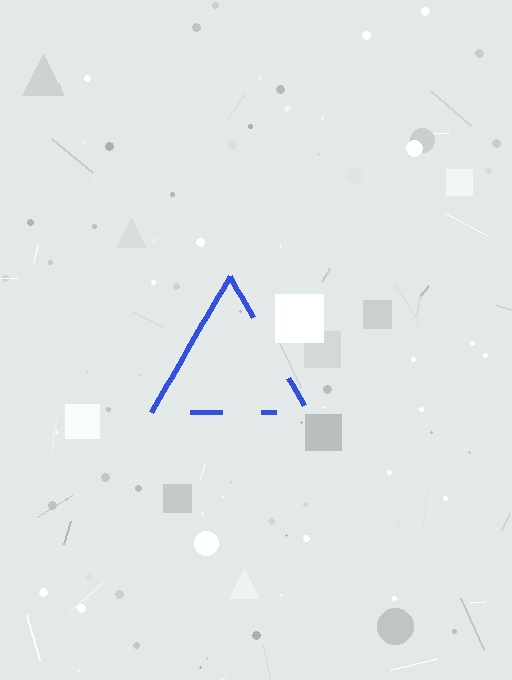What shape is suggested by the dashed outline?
The dashed outline suggests a triangle.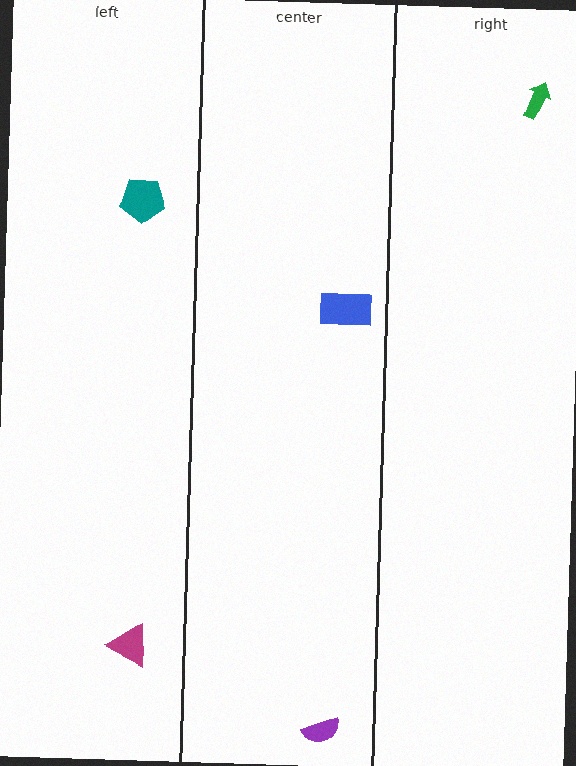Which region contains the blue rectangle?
The center region.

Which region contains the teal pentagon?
The left region.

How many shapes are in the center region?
2.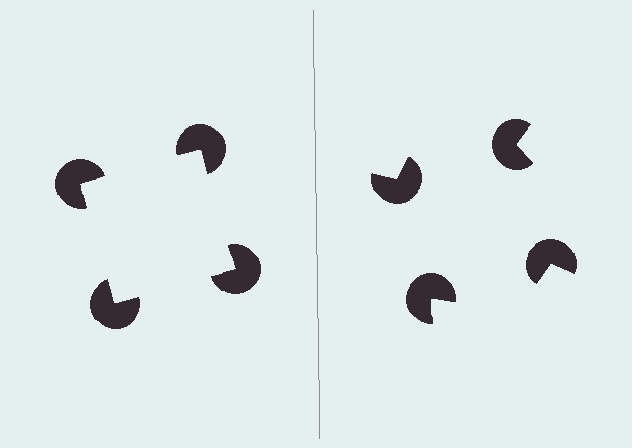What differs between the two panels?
The pac-man discs are positioned identically on both sides; only the wedge orientations differ. On the left they align to a square; on the right they are misaligned.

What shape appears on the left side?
An illusory square.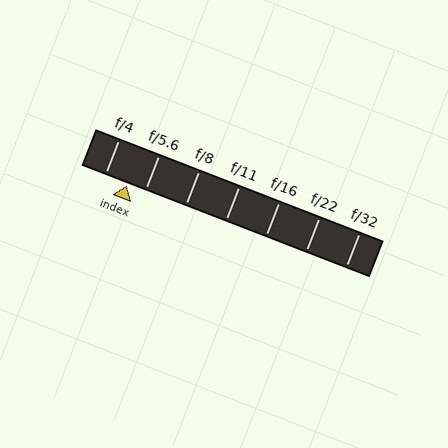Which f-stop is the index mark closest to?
The index mark is closest to f/5.6.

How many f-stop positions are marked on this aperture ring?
There are 7 f-stop positions marked.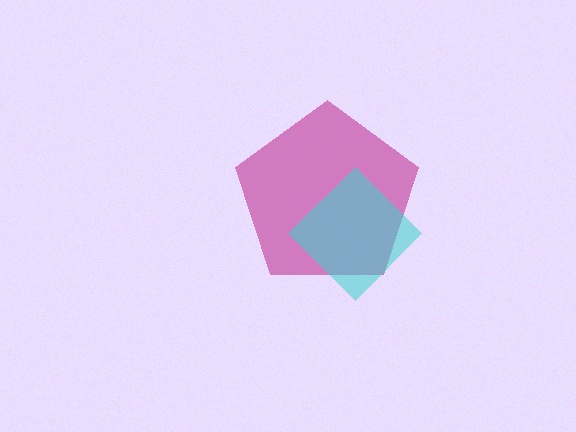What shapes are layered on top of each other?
The layered shapes are: a magenta pentagon, a cyan diamond.